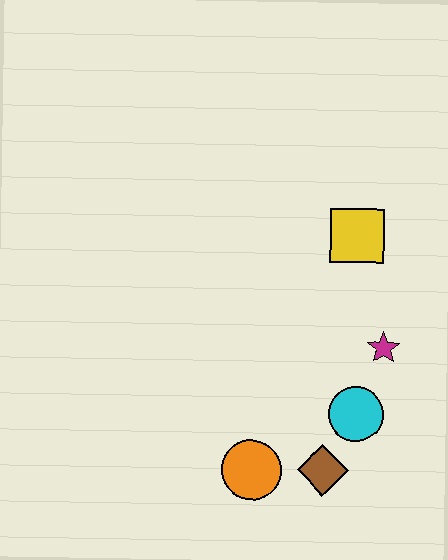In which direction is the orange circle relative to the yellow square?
The orange circle is below the yellow square.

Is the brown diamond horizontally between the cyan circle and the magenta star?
No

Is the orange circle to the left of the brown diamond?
Yes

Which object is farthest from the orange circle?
The yellow square is farthest from the orange circle.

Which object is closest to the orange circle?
The brown diamond is closest to the orange circle.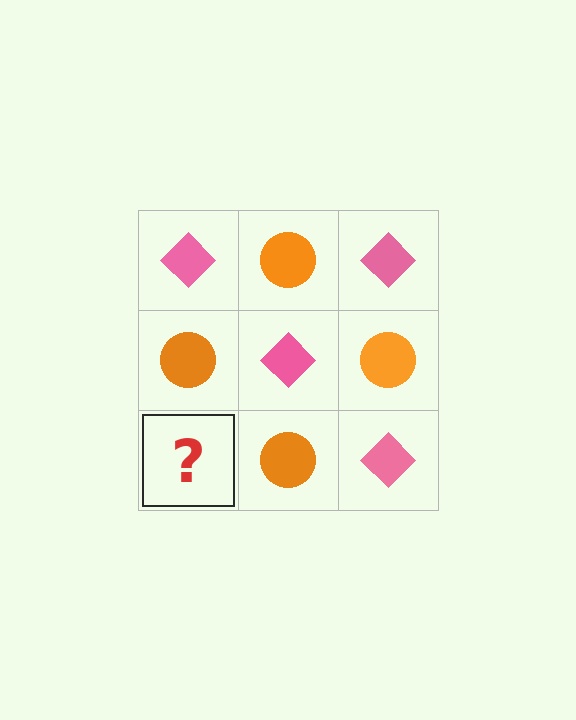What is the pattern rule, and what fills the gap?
The rule is that it alternates pink diamond and orange circle in a checkerboard pattern. The gap should be filled with a pink diamond.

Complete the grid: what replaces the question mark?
The question mark should be replaced with a pink diamond.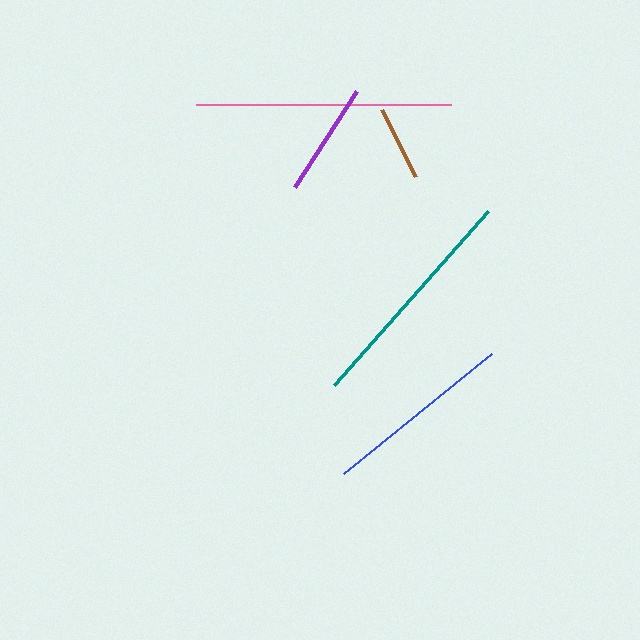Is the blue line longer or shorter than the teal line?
The teal line is longer than the blue line.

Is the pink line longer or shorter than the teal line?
The pink line is longer than the teal line.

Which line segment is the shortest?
The brown line is the shortest at approximately 75 pixels.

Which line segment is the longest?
The pink line is the longest at approximately 255 pixels.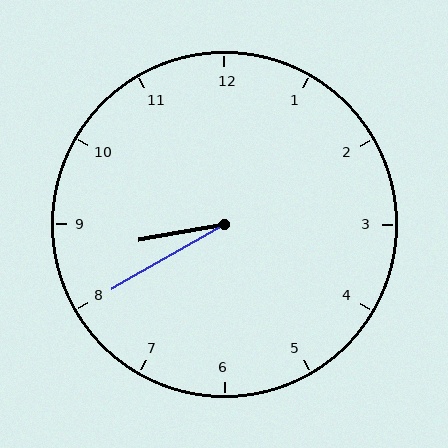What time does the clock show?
8:40.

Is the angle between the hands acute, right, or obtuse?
It is acute.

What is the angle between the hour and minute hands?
Approximately 20 degrees.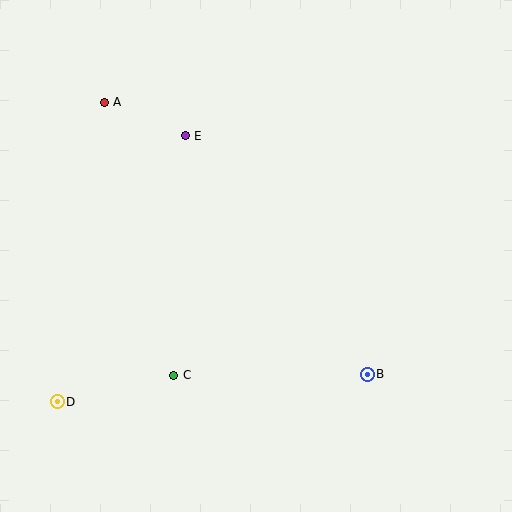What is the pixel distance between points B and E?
The distance between B and E is 300 pixels.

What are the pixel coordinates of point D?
Point D is at (57, 402).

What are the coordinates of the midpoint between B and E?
The midpoint between B and E is at (276, 255).